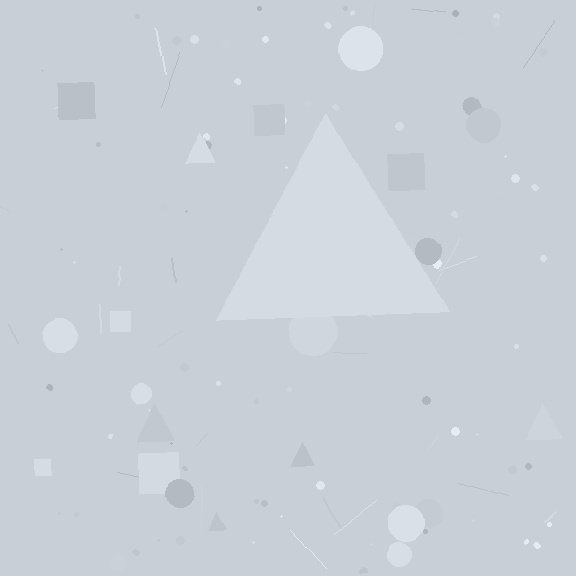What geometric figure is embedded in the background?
A triangle is embedded in the background.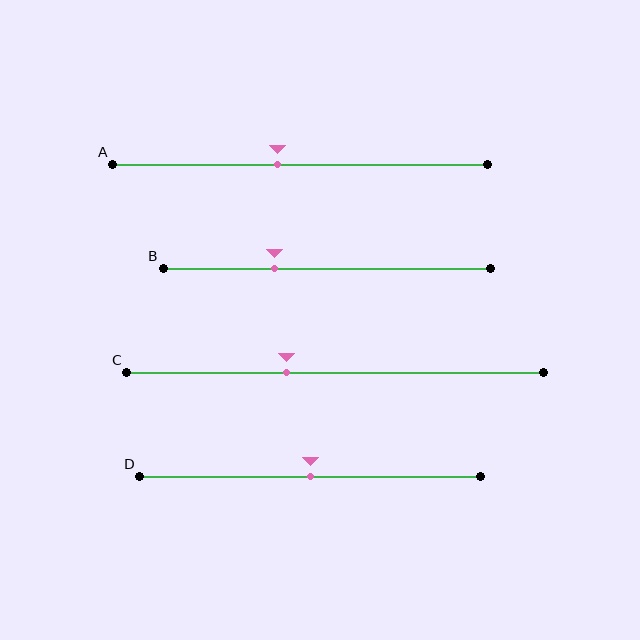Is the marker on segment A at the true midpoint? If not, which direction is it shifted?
No, the marker on segment A is shifted to the left by about 6% of the segment length.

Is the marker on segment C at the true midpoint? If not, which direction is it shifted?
No, the marker on segment C is shifted to the left by about 12% of the segment length.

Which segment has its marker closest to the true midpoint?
Segment D has its marker closest to the true midpoint.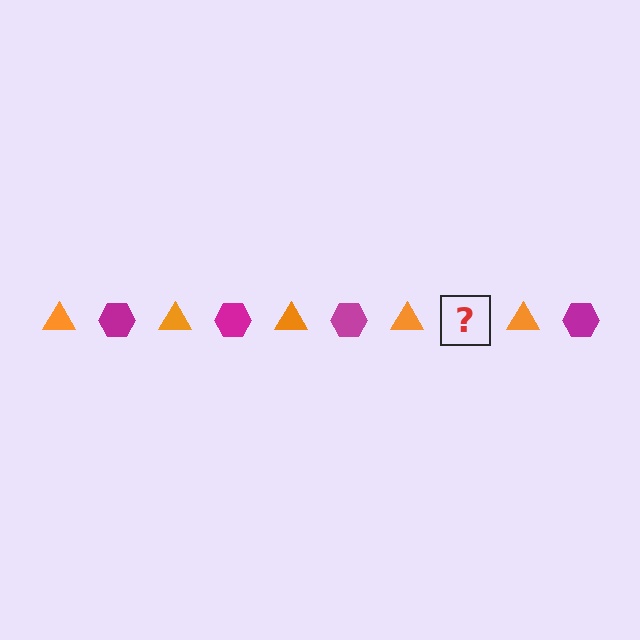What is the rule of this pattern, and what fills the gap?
The rule is that the pattern alternates between orange triangle and magenta hexagon. The gap should be filled with a magenta hexagon.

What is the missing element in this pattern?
The missing element is a magenta hexagon.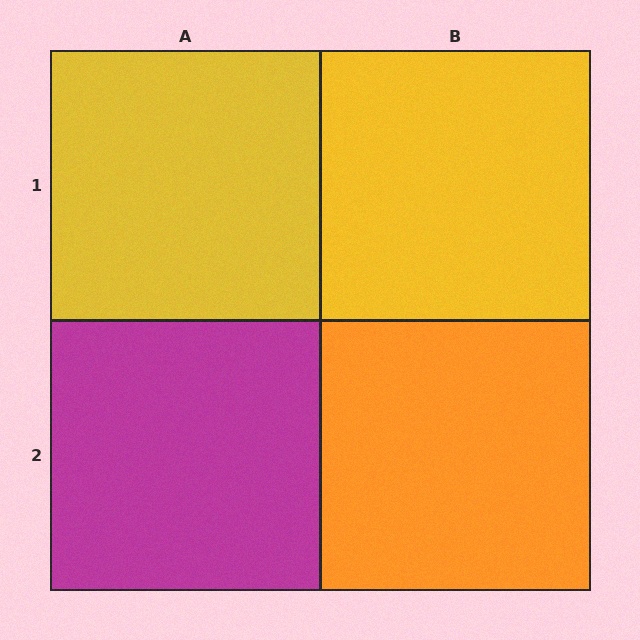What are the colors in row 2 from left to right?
Magenta, orange.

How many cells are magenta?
1 cell is magenta.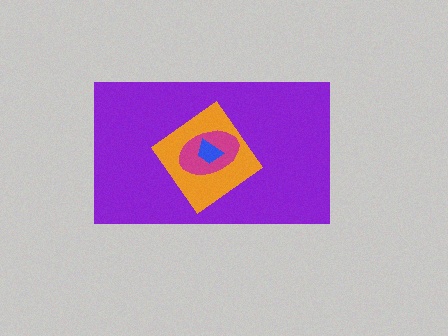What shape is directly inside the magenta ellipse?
The blue trapezoid.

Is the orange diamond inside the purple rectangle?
Yes.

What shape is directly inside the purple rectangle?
The orange diamond.